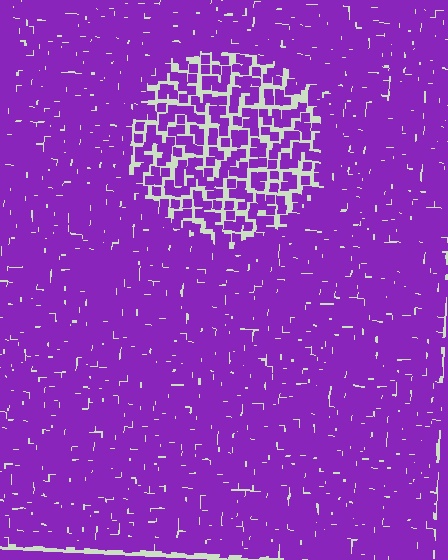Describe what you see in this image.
The image contains small purple elements arranged at two different densities. A circle-shaped region is visible where the elements are less densely packed than the surrounding area.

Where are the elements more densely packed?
The elements are more densely packed outside the circle boundary.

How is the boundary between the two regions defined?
The boundary is defined by a change in element density (approximately 2.1x ratio). All elements are the same color, size, and shape.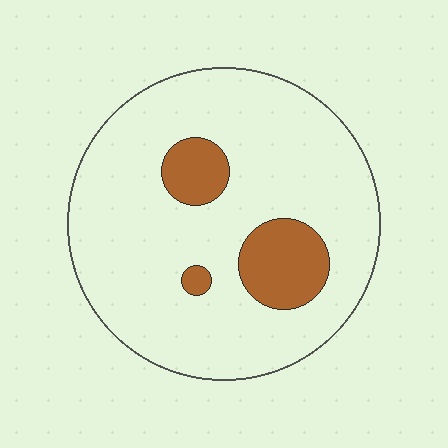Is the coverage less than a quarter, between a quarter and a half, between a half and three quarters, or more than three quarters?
Less than a quarter.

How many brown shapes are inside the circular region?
3.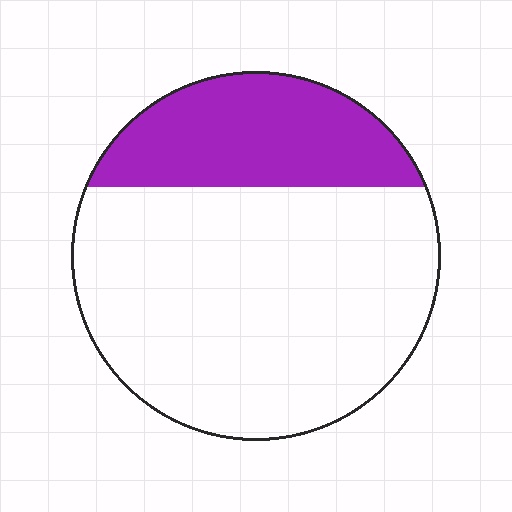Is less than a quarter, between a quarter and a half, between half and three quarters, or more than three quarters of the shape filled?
Between a quarter and a half.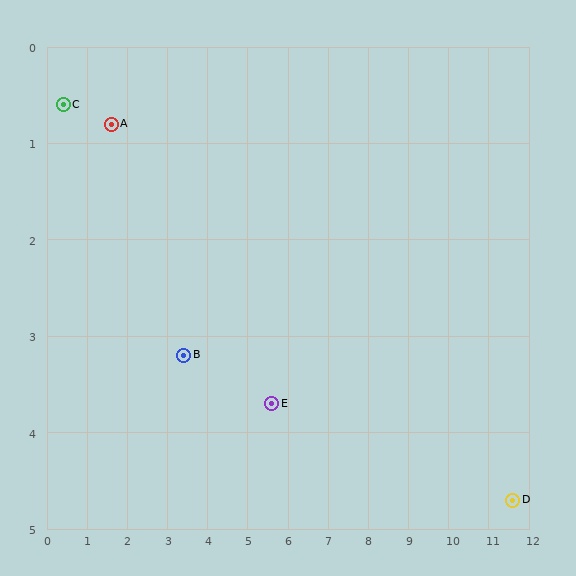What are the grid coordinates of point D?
Point D is at approximately (11.6, 4.7).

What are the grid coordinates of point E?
Point E is at approximately (5.6, 3.7).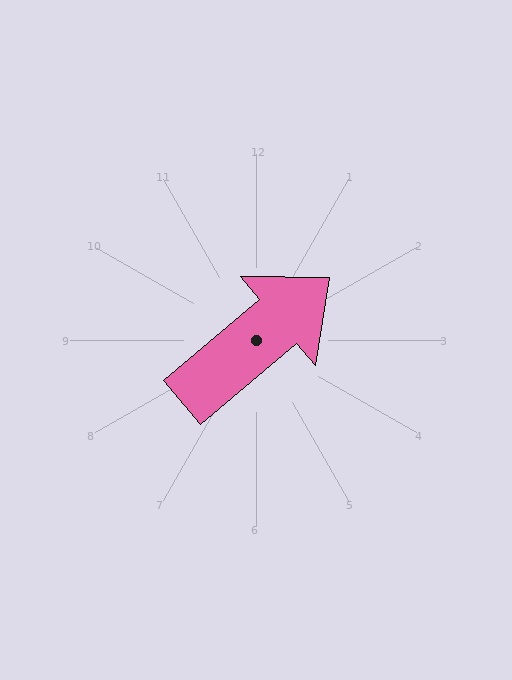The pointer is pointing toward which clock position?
Roughly 2 o'clock.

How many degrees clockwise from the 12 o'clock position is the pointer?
Approximately 50 degrees.